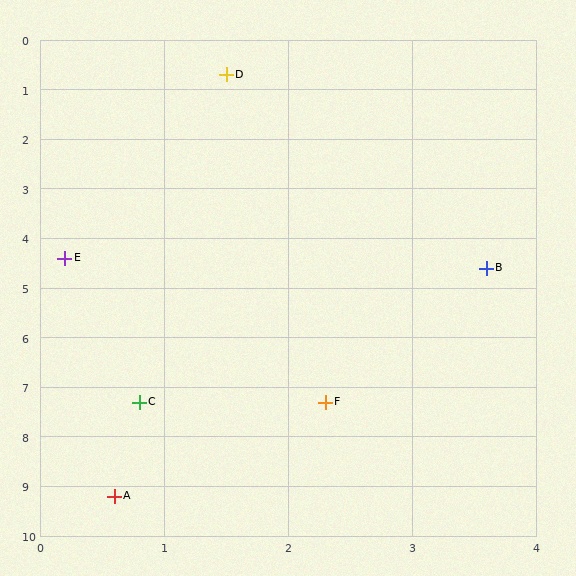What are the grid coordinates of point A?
Point A is at approximately (0.6, 9.2).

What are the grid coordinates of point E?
Point E is at approximately (0.2, 4.4).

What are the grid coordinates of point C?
Point C is at approximately (0.8, 7.3).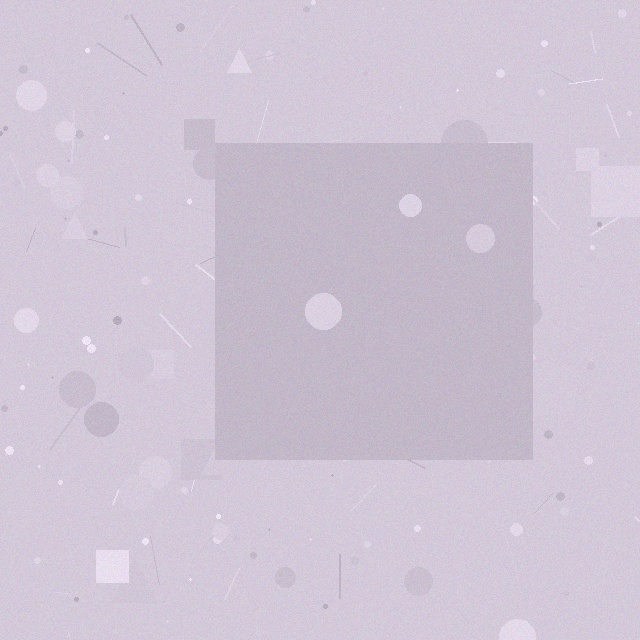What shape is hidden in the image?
A square is hidden in the image.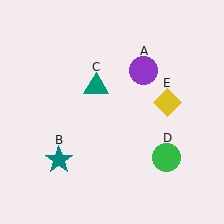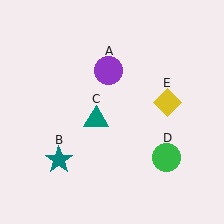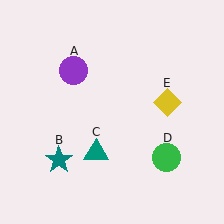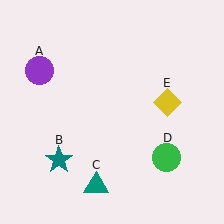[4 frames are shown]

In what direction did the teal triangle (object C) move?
The teal triangle (object C) moved down.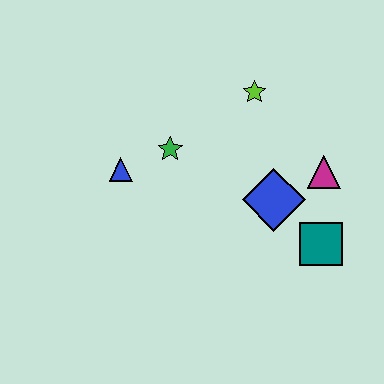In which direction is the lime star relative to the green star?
The lime star is to the right of the green star.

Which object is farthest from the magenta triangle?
The blue triangle is farthest from the magenta triangle.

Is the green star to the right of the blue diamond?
No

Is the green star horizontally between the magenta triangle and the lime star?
No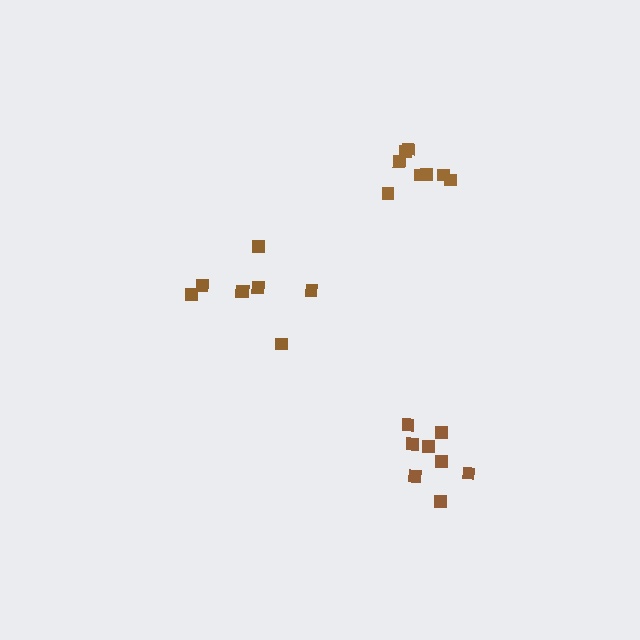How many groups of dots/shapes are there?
There are 3 groups.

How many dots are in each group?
Group 1: 8 dots, Group 2: 8 dots, Group 3: 8 dots (24 total).